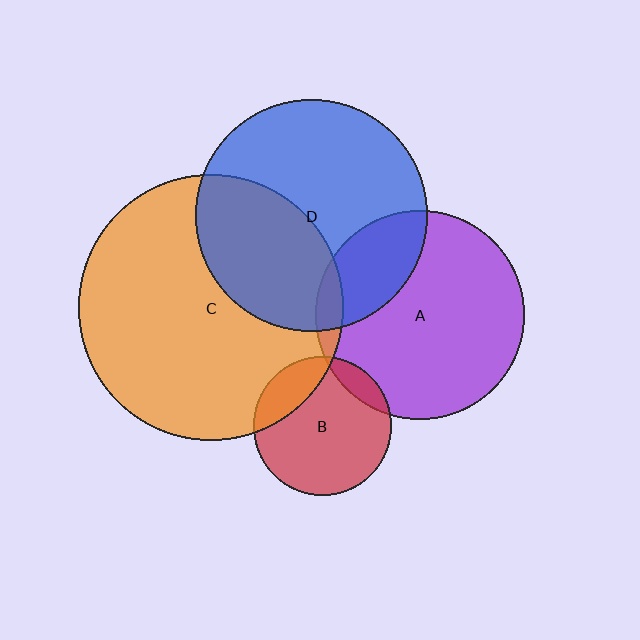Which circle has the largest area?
Circle C (orange).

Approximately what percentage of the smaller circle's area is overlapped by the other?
Approximately 20%.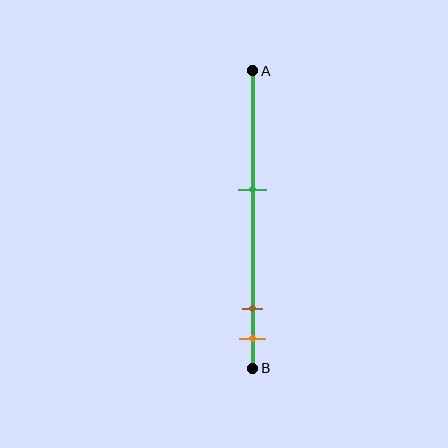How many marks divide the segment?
There are 3 marks dividing the segment.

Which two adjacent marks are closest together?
The brown and orange marks are the closest adjacent pair.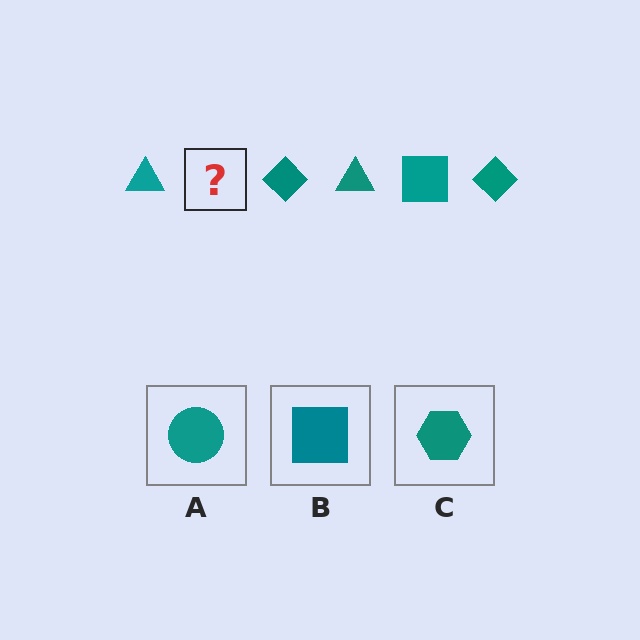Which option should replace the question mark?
Option B.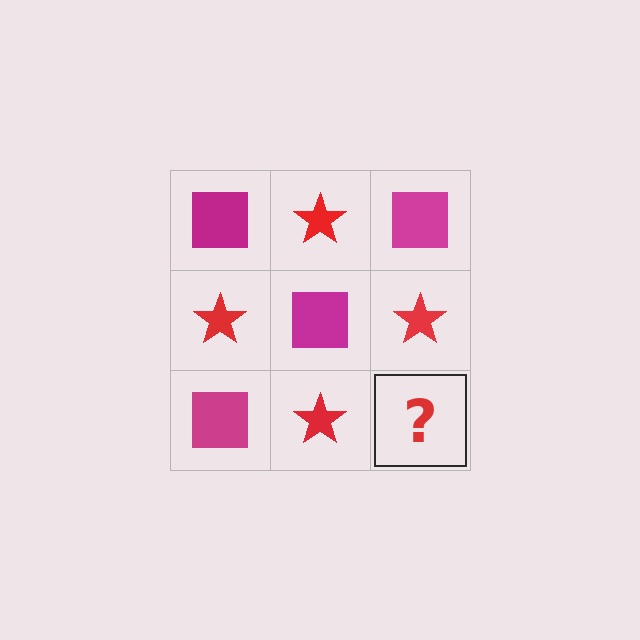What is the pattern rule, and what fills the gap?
The rule is that it alternates magenta square and red star in a checkerboard pattern. The gap should be filled with a magenta square.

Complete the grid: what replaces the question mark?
The question mark should be replaced with a magenta square.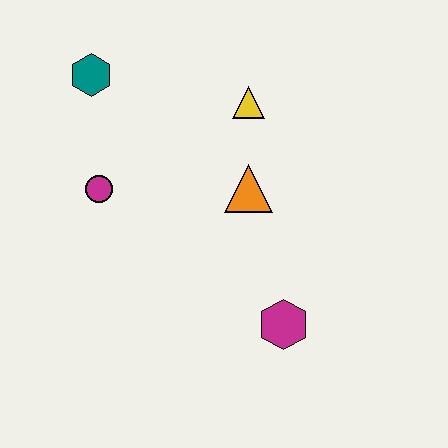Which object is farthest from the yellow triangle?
The magenta hexagon is farthest from the yellow triangle.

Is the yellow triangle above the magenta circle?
Yes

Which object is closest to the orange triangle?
The yellow triangle is closest to the orange triangle.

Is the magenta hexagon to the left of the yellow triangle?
No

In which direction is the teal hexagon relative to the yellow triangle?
The teal hexagon is to the left of the yellow triangle.